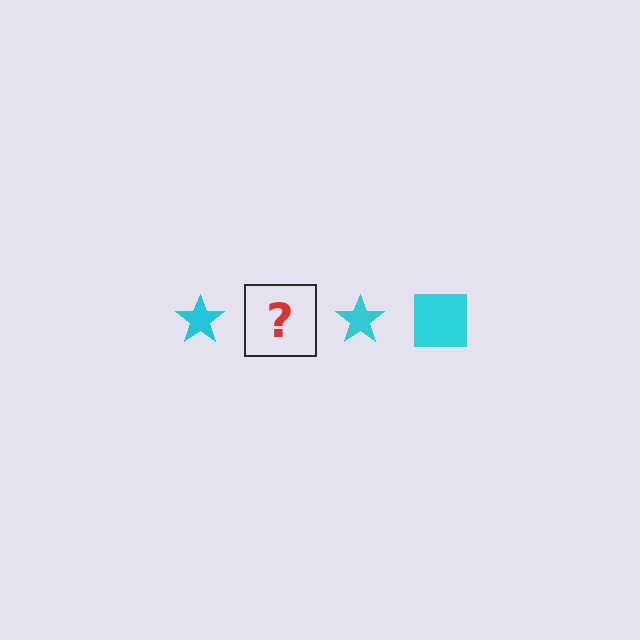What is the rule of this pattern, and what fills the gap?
The rule is that the pattern cycles through star, square shapes in cyan. The gap should be filled with a cyan square.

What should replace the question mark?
The question mark should be replaced with a cyan square.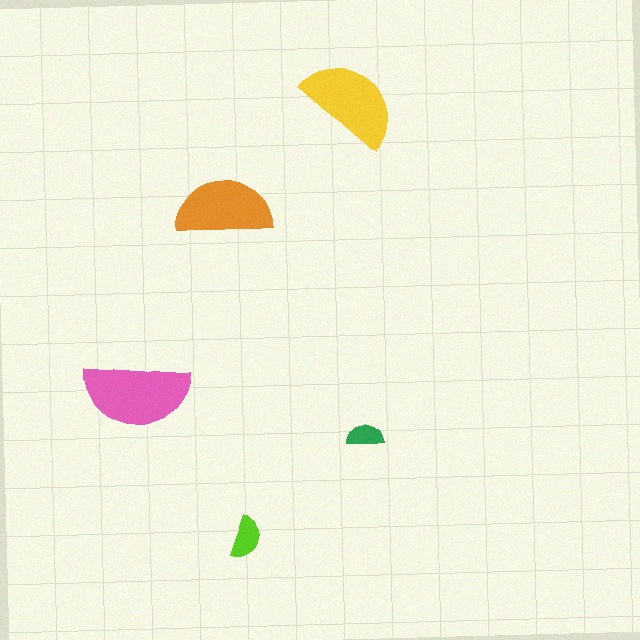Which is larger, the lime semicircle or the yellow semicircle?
The yellow one.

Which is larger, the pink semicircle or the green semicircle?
The pink one.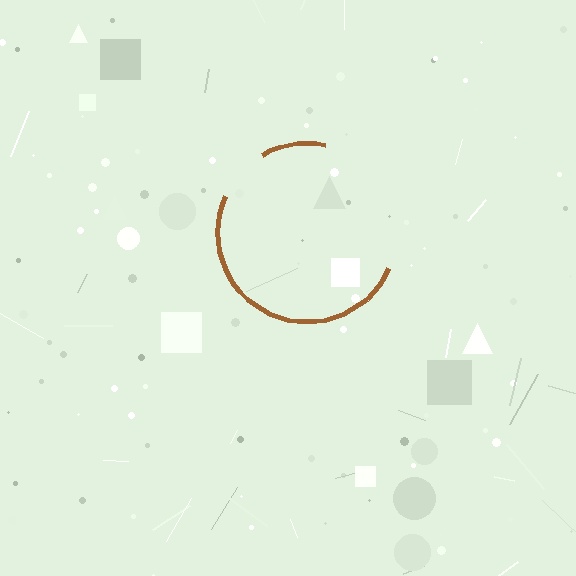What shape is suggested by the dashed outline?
The dashed outline suggests a circle.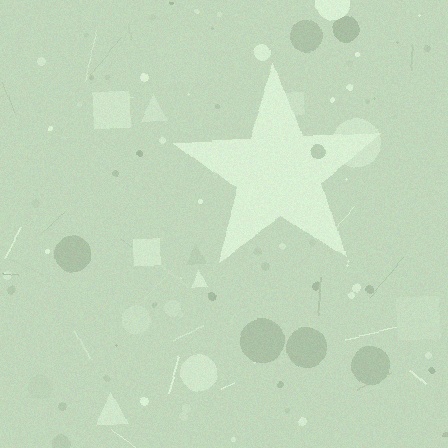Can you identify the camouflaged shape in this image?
The camouflaged shape is a star.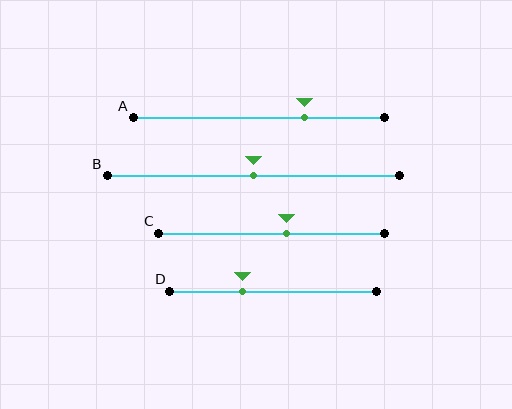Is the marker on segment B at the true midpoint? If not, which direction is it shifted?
Yes, the marker on segment B is at the true midpoint.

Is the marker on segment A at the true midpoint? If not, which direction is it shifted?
No, the marker on segment A is shifted to the right by about 18% of the segment length.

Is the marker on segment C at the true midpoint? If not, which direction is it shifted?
No, the marker on segment C is shifted to the right by about 7% of the segment length.